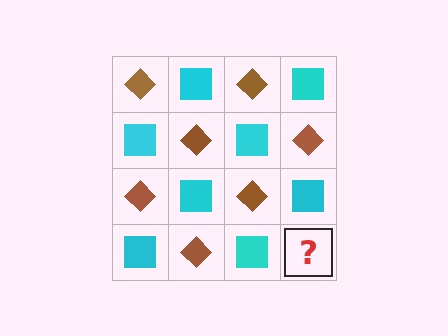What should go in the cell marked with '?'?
The missing cell should contain a brown diamond.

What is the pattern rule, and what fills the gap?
The rule is that it alternates brown diamond and cyan square in a checkerboard pattern. The gap should be filled with a brown diamond.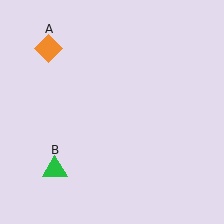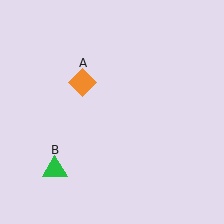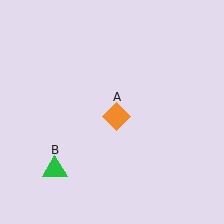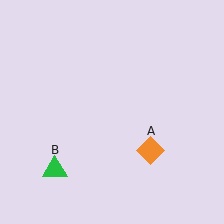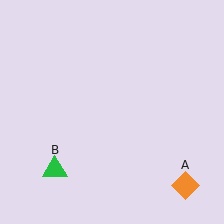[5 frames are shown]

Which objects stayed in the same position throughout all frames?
Green triangle (object B) remained stationary.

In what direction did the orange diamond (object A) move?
The orange diamond (object A) moved down and to the right.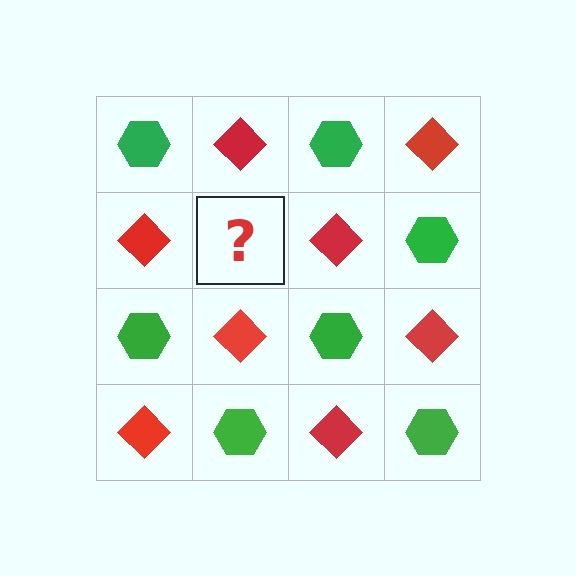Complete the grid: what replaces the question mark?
The question mark should be replaced with a green hexagon.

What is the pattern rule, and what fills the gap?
The rule is that it alternates green hexagon and red diamond in a checkerboard pattern. The gap should be filled with a green hexagon.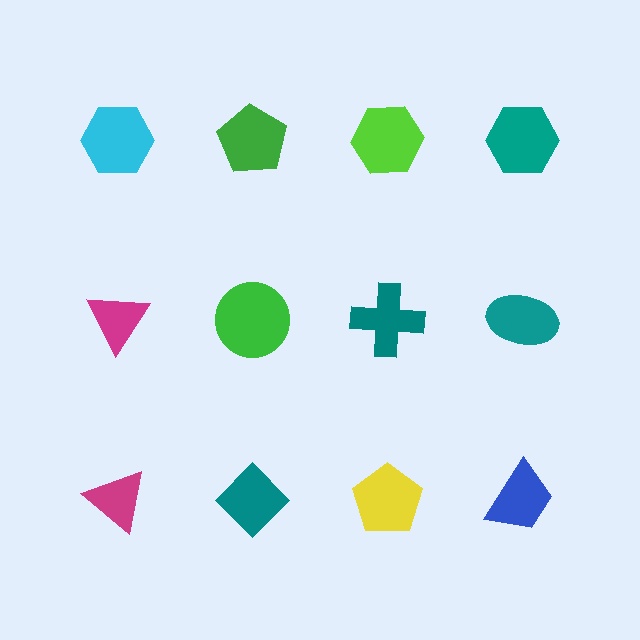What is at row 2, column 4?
A teal ellipse.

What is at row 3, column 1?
A magenta triangle.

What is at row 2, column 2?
A green circle.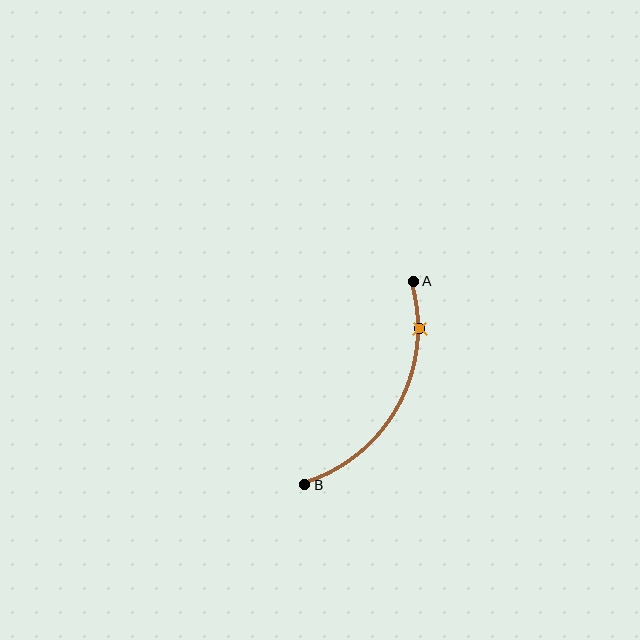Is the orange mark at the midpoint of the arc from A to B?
No. The orange mark lies on the arc but is closer to endpoint A. The arc midpoint would be at the point on the curve equidistant along the arc from both A and B.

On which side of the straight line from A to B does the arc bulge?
The arc bulges to the right of the straight line connecting A and B.